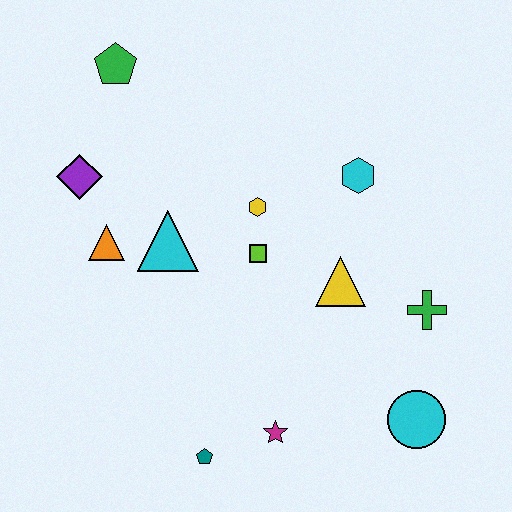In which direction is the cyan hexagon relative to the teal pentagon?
The cyan hexagon is above the teal pentagon.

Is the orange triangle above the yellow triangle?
Yes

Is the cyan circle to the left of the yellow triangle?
No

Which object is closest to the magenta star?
The teal pentagon is closest to the magenta star.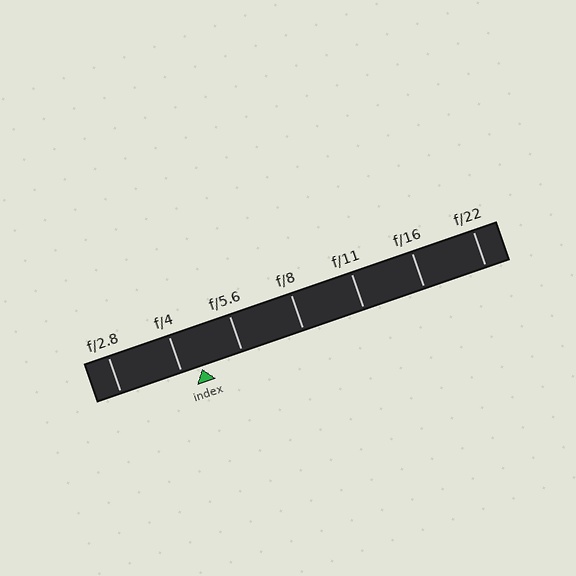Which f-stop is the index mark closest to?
The index mark is closest to f/4.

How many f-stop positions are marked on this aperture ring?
There are 7 f-stop positions marked.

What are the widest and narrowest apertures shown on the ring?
The widest aperture shown is f/2.8 and the narrowest is f/22.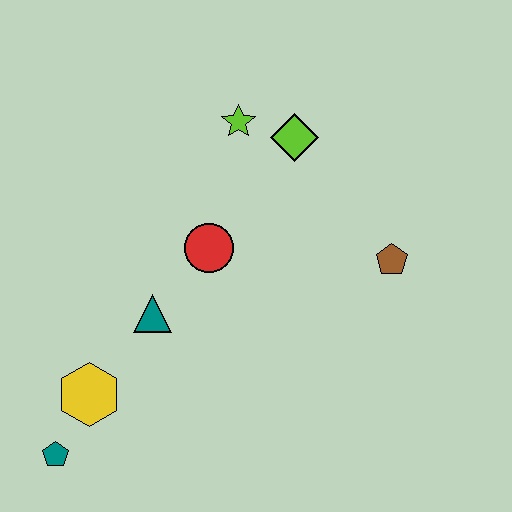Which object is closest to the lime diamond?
The lime star is closest to the lime diamond.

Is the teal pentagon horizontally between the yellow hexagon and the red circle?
No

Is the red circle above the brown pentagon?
Yes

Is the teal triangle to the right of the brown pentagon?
No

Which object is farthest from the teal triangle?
The brown pentagon is farthest from the teal triangle.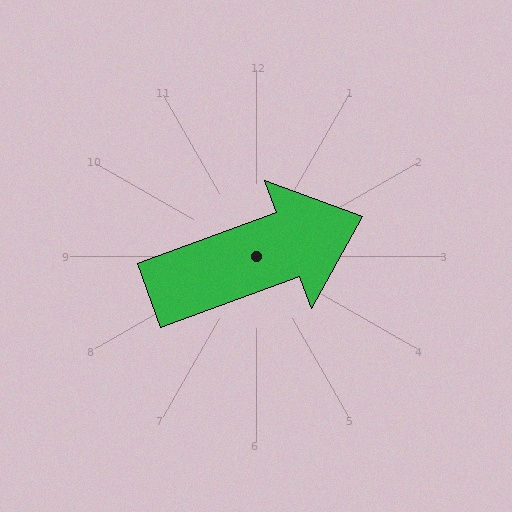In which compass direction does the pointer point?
East.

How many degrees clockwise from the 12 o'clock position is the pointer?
Approximately 70 degrees.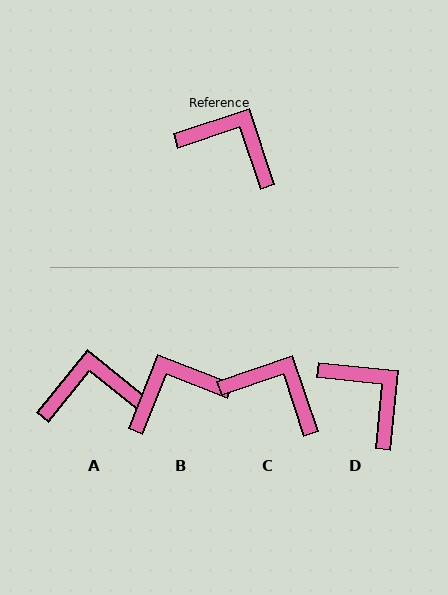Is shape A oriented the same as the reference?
No, it is off by about 33 degrees.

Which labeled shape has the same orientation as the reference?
C.